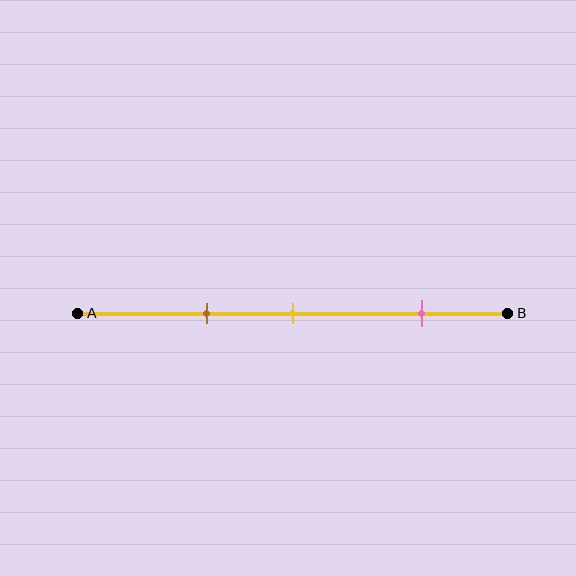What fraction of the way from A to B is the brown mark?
The brown mark is approximately 30% (0.3) of the way from A to B.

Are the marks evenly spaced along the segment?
No, the marks are not evenly spaced.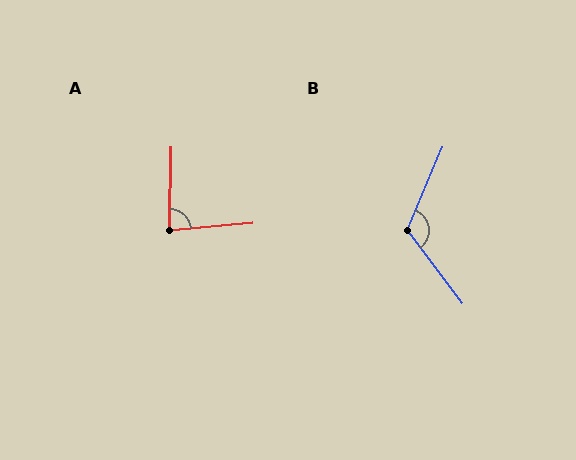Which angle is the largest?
B, at approximately 120 degrees.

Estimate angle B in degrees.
Approximately 120 degrees.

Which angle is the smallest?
A, at approximately 84 degrees.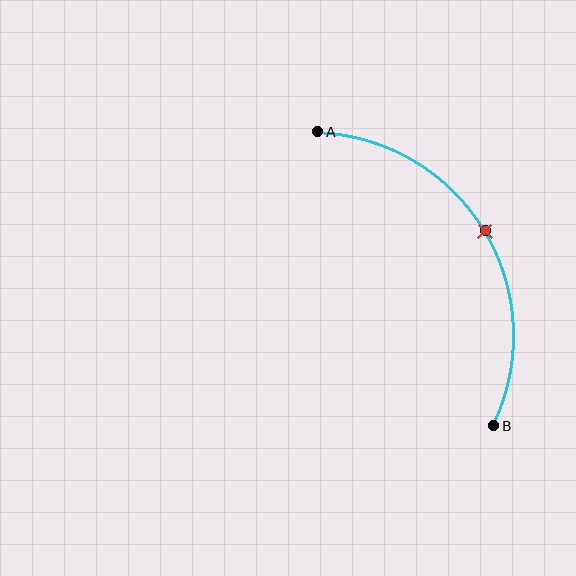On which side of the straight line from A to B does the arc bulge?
The arc bulges to the right of the straight line connecting A and B.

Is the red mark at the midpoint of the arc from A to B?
Yes. The red mark lies on the arc at equal arc-length from both A and B — it is the arc midpoint.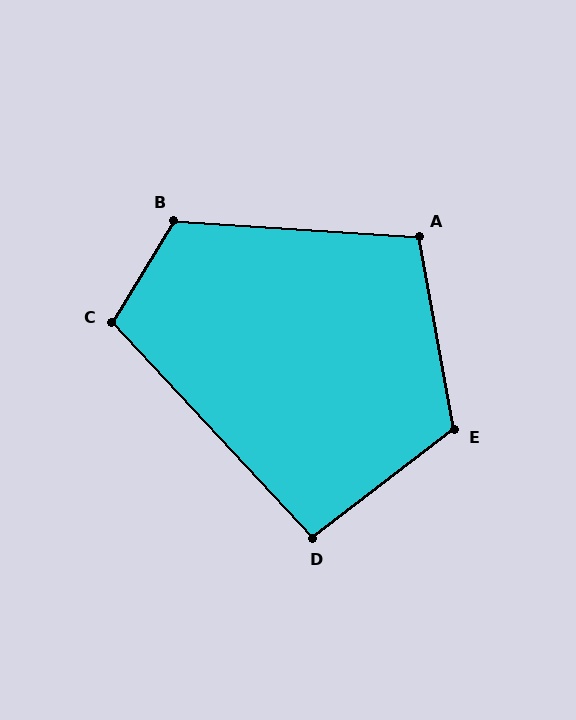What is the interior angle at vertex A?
Approximately 104 degrees (obtuse).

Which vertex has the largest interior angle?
B, at approximately 118 degrees.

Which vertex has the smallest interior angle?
D, at approximately 95 degrees.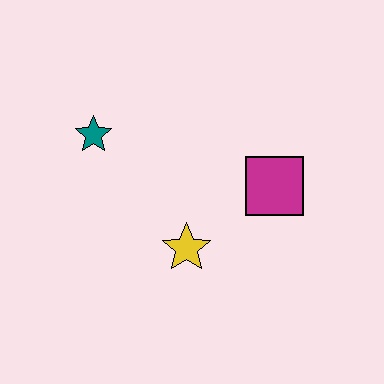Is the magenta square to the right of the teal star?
Yes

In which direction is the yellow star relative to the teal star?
The yellow star is below the teal star.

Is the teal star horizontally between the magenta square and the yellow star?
No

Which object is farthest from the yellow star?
The teal star is farthest from the yellow star.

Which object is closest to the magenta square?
The yellow star is closest to the magenta square.